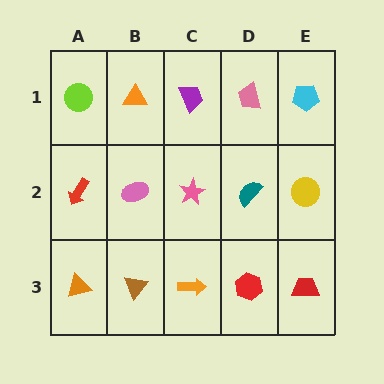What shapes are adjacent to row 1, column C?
A pink star (row 2, column C), an orange triangle (row 1, column B), a pink trapezoid (row 1, column D).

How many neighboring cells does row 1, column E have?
2.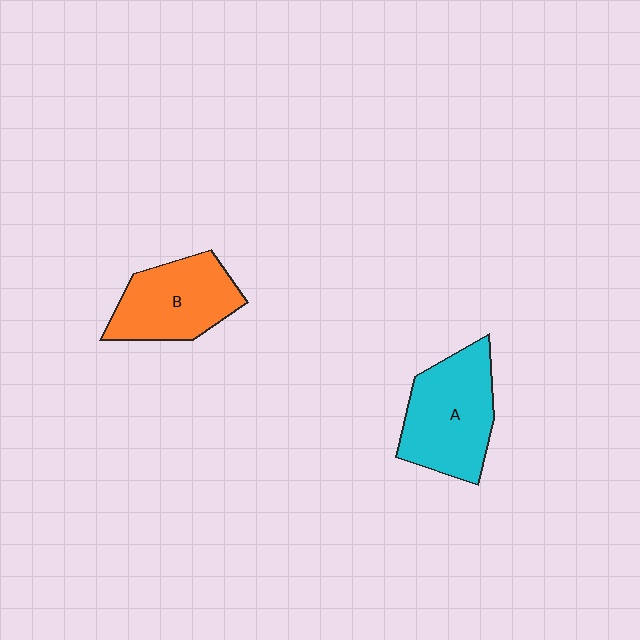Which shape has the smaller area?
Shape B (orange).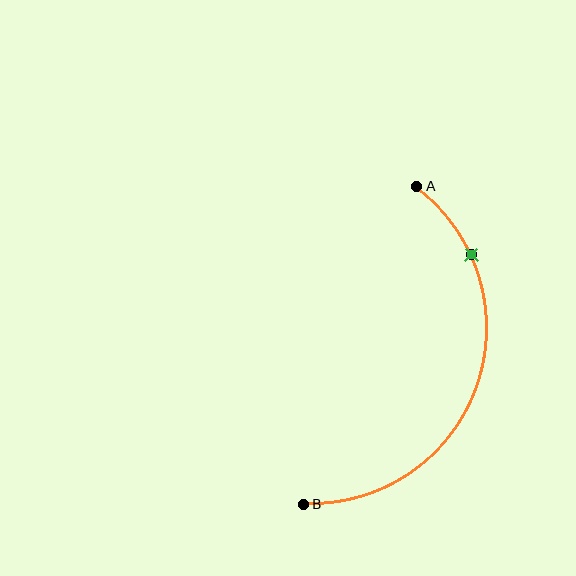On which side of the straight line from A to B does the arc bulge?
The arc bulges to the right of the straight line connecting A and B.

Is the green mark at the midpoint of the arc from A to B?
No. The green mark lies on the arc but is closer to endpoint A. The arc midpoint would be at the point on the curve equidistant along the arc from both A and B.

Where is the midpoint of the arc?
The arc midpoint is the point on the curve farthest from the straight line joining A and B. It sits to the right of that line.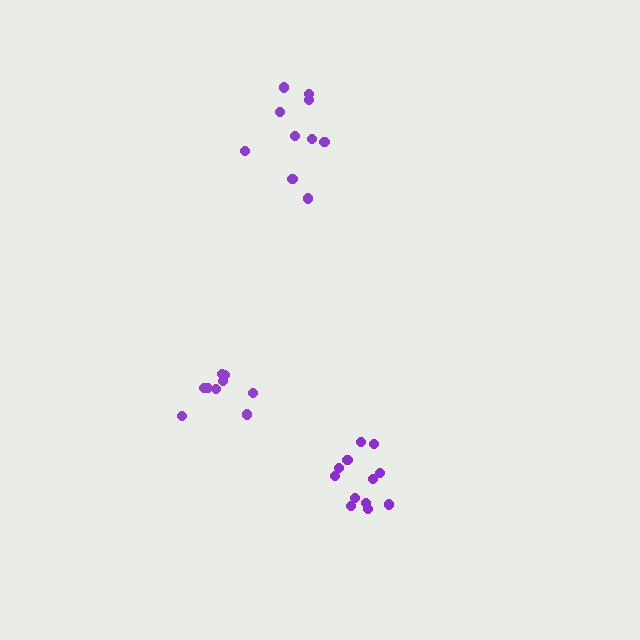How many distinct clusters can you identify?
There are 3 distinct clusters.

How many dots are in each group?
Group 1: 10 dots, Group 2: 9 dots, Group 3: 12 dots (31 total).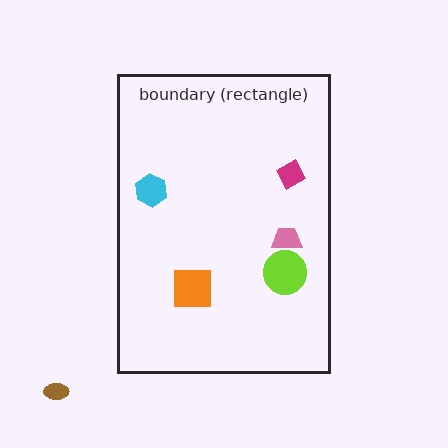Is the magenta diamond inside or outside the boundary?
Inside.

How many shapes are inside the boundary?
5 inside, 1 outside.